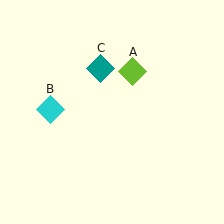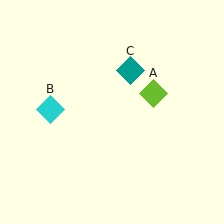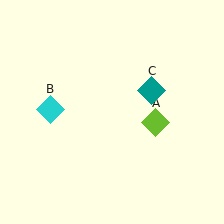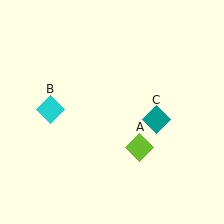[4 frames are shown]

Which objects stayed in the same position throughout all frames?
Cyan diamond (object B) remained stationary.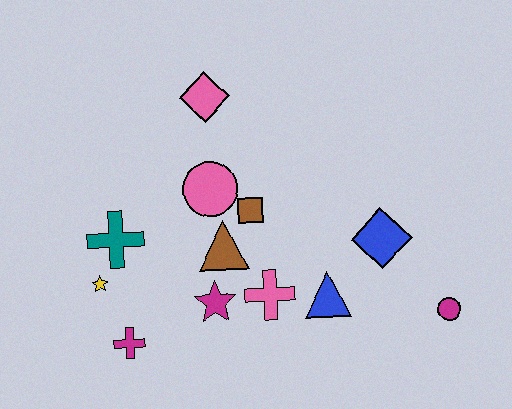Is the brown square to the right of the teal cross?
Yes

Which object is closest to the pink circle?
The brown square is closest to the pink circle.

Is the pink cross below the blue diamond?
Yes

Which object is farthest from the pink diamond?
The magenta circle is farthest from the pink diamond.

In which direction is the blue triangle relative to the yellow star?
The blue triangle is to the right of the yellow star.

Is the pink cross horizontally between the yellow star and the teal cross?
No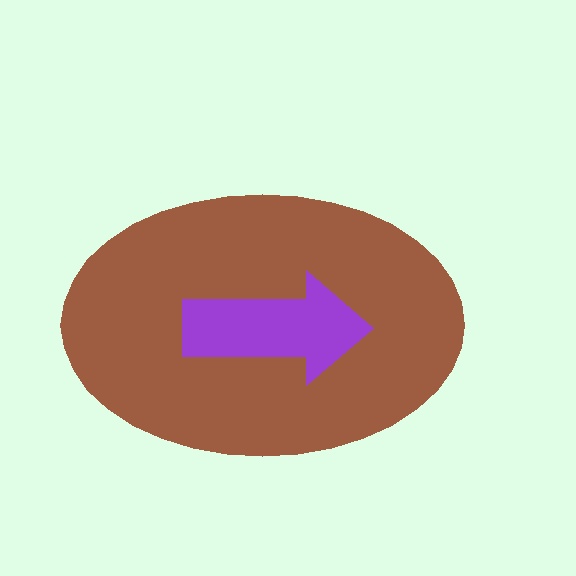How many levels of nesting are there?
2.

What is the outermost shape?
The brown ellipse.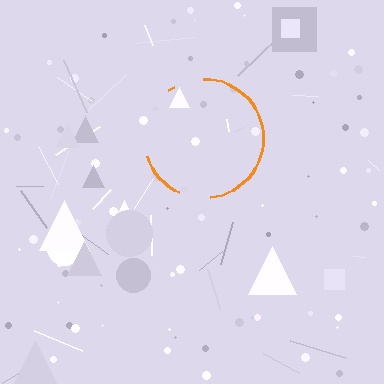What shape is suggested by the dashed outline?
The dashed outline suggests a circle.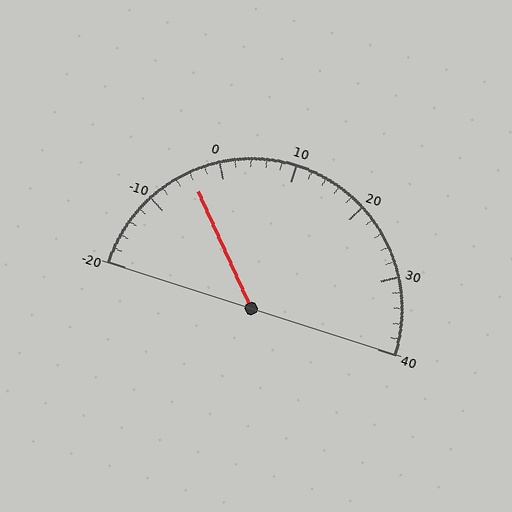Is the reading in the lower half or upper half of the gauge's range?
The reading is in the lower half of the range (-20 to 40).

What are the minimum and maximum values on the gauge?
The gauge ranges from -20 to 40.